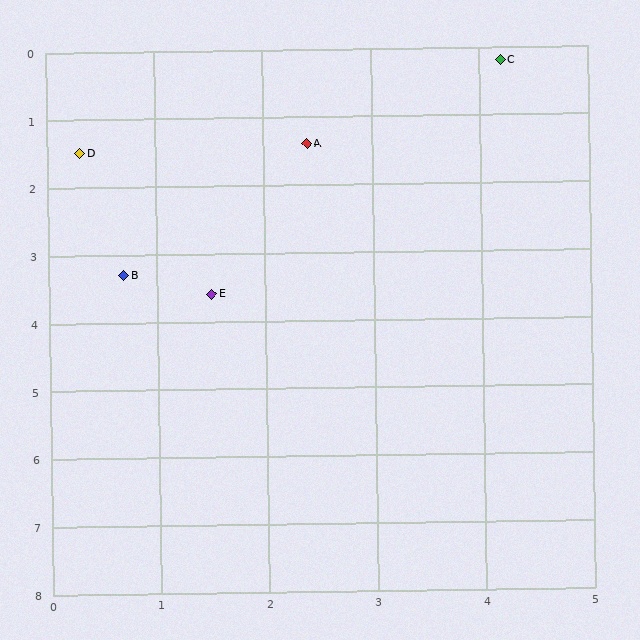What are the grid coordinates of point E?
Point E is at approximately (1.5, 3.6).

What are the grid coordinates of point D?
Point D is at approximately (0.3, 1.5).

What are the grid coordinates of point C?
Point C is at approximately (4.2, 0.2).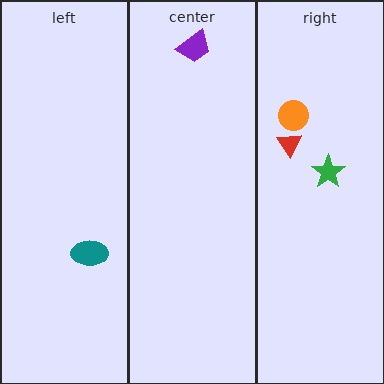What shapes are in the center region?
The purple trapezoid.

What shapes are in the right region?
The green star, the red triangle, the orange circle.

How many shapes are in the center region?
1.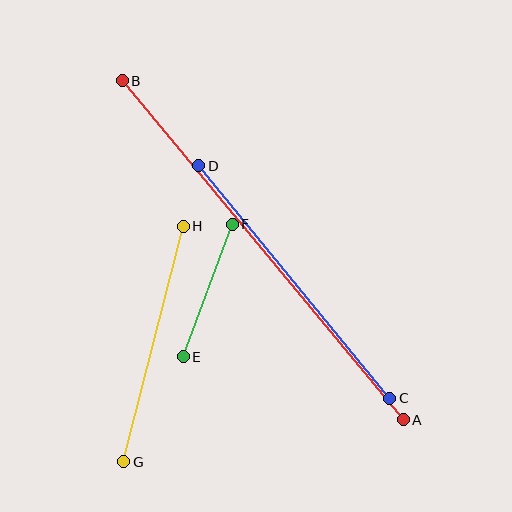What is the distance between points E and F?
The distance is approximately 141 pixels.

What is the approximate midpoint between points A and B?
The midpoint is at approximately (263, 250) pixels.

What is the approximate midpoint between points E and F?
The midpoint is at approximately (208, 290) pixels.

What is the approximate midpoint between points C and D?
The midpoint is at approximately (294, 282) pixels.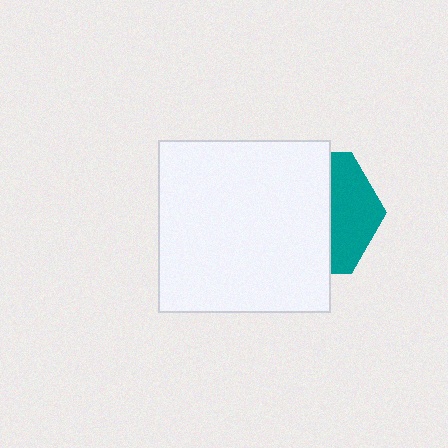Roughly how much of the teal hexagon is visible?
A small part of it is visible (roughly 36%).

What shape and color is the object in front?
The object in front is a white square.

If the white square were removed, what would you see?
You would see the complete teal hexagon.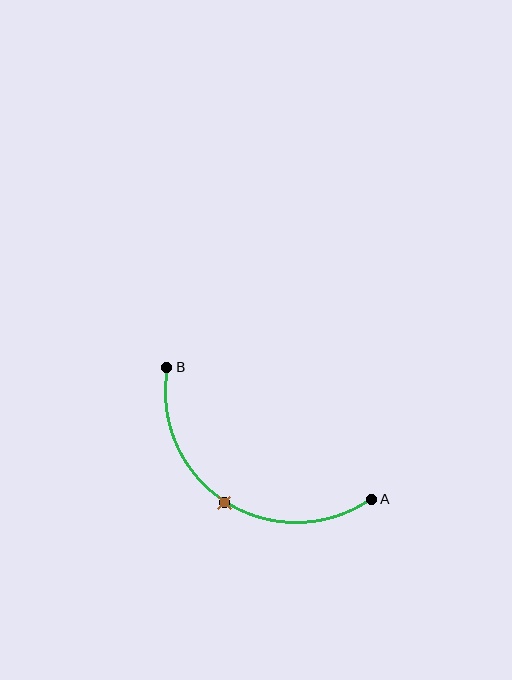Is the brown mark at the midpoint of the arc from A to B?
Yes. The brown mark lies on the arc at equal arc-length from both A and B — it is the arc midpoint.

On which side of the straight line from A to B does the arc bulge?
The arc bulges below the straight line connecting A and B.